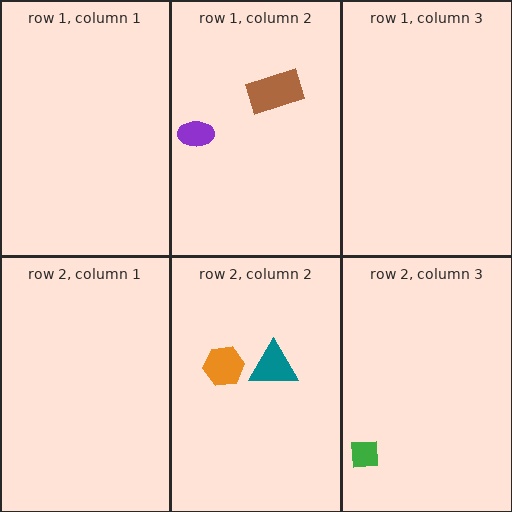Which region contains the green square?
The row 2, column 3 region.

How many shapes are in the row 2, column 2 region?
2.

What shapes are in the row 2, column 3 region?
The green square.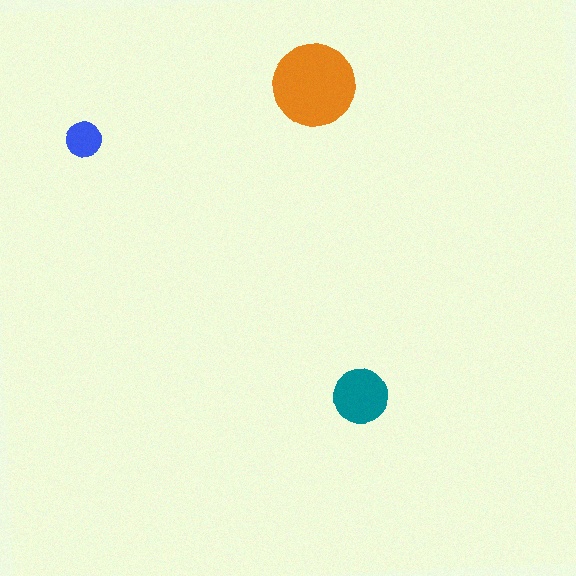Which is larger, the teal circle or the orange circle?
The orange one.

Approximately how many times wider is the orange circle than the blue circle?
About 2.5 times wider.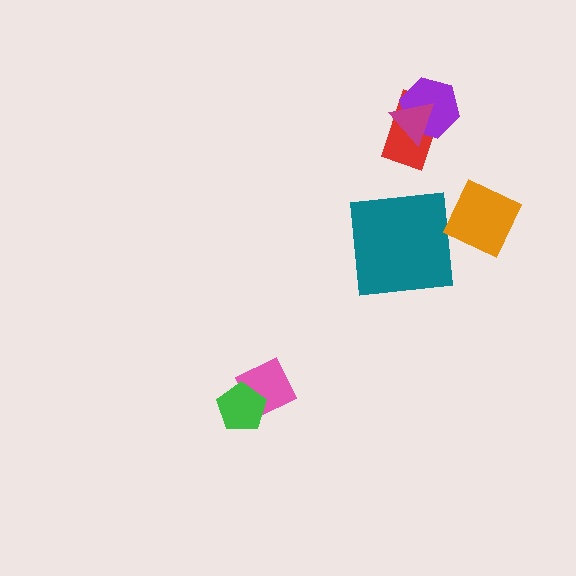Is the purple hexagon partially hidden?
Yes, it is partially covered by another shape.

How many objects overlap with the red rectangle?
2 objects overlap with the red rectangle.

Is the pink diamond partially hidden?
Yes, it is partially covered by another shape.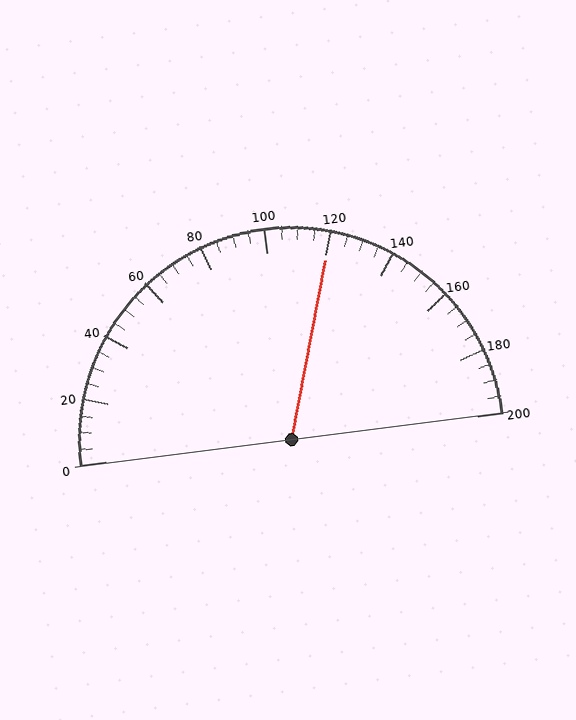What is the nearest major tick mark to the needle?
The nearest major tick mark is 120.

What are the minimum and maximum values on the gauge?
The gauge ranges from 0 to 200.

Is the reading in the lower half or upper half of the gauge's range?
The reading is in the upper half of the range (0 to 200).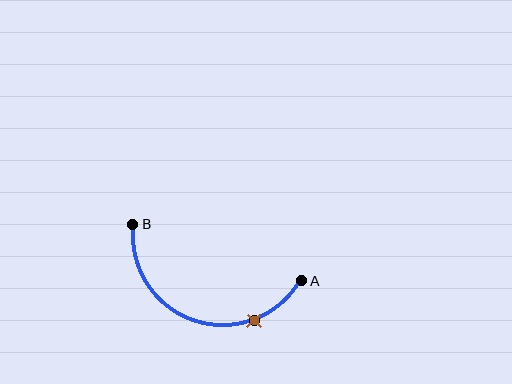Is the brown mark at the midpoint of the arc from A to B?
No. The brown mark lies on the arc but is closer to endpoint A. The arc midpoint would be at the point on the curve equidistant along the arc from both A and B.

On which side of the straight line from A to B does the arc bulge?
The arc bulges below the straight line connecting A and B.